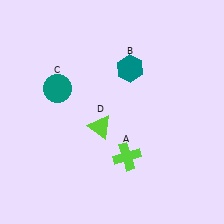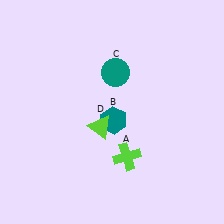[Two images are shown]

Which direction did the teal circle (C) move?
The teal circle (C) moved right.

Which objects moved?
The objects that moved are: the teal hexagon (B), the teal circle (C).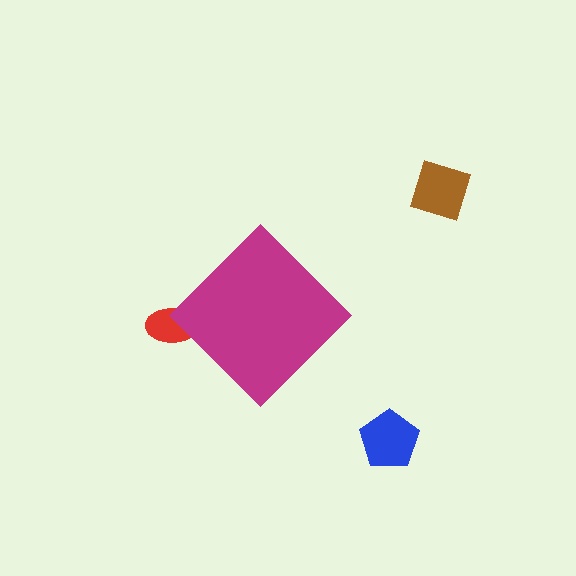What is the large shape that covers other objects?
A magenta diamond.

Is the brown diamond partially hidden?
No, the brown diamond is fully visible.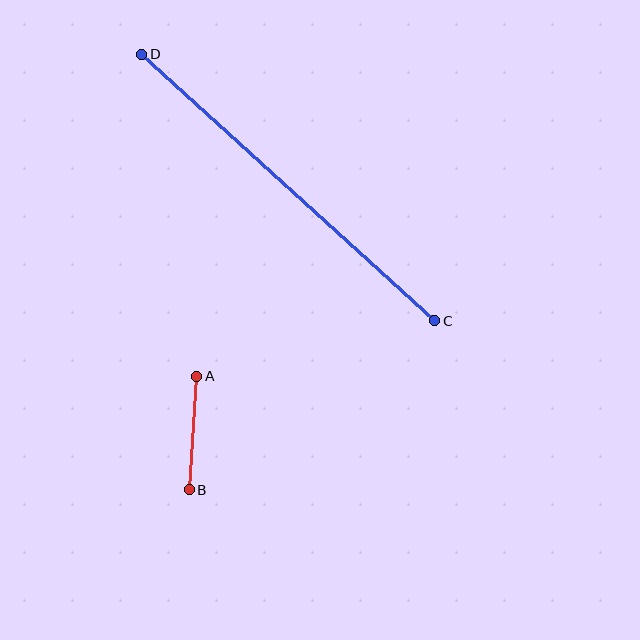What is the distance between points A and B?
The distance is approximately 114 pixels.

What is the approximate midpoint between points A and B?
The midpoint is at approximately (193, 433) pixels.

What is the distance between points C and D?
The distance is approximately 396 pixels.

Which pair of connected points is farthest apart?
Points C and D are farthest apart.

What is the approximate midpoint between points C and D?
The midpoint is at approximately (288, 188) pixels.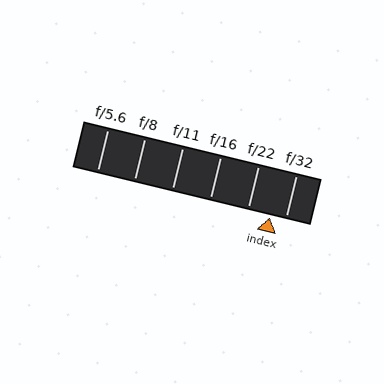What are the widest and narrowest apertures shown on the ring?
The widest aperture shown is f/5.6 and the narrowest is f/32.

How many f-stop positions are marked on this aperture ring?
There are 6 f-stop positions marked.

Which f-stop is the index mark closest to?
The index mark is closest to f/32.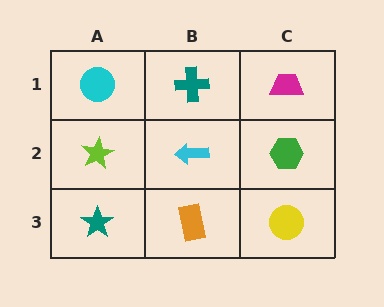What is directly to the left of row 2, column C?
A cyan arrow.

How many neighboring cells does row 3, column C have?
2.